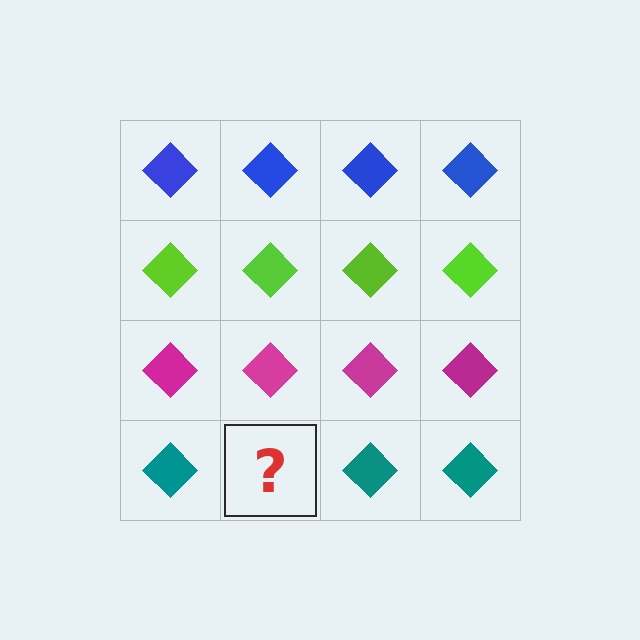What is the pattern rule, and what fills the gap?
The rule is that each row has a consistent color. The gap should be filled with a teal diamond.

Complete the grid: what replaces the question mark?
The question mark should be replaced with a teal diamond.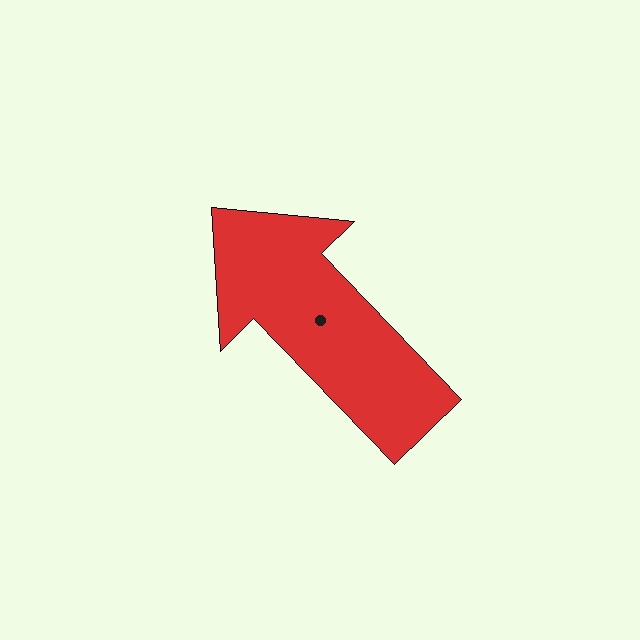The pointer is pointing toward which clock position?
Roughly 11 o'clock.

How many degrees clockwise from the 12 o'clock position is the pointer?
Approximately 316 degrees.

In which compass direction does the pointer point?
Northwest.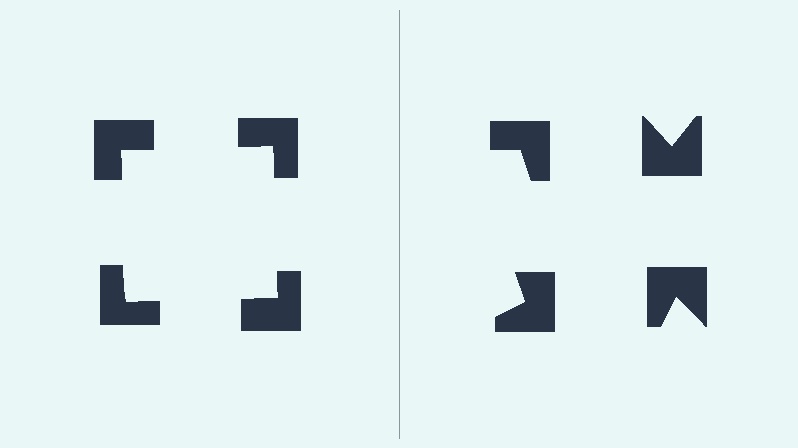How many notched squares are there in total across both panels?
8 — 4 on each side.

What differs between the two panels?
The notched squares are positioned identically on both sides; only the wedge orientations differ. On the left they align to a square; on the right they are misaligned.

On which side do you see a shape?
An illusory square appears on the left side. On the right side the wedge cuts are rotated, so no coherent shape forms.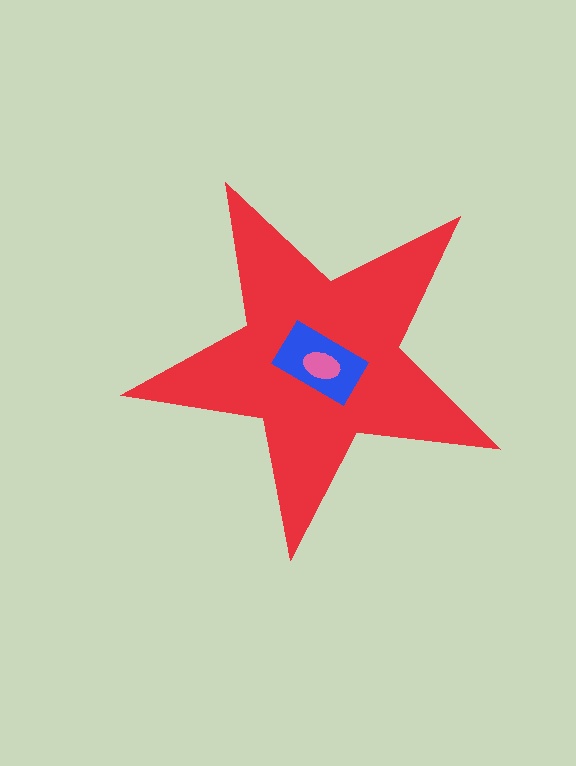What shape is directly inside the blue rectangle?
The pink ellipse.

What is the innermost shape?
The pink ellipse.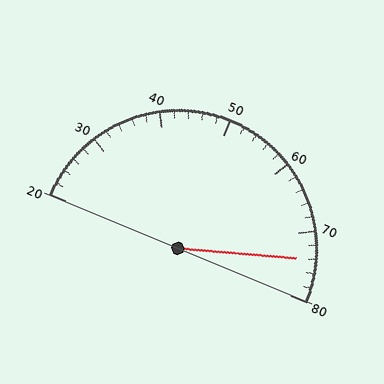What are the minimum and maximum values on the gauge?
The gauge ranges from 20 to 80.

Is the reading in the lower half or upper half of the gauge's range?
The reading is in the upper half of the range (20 to 80).